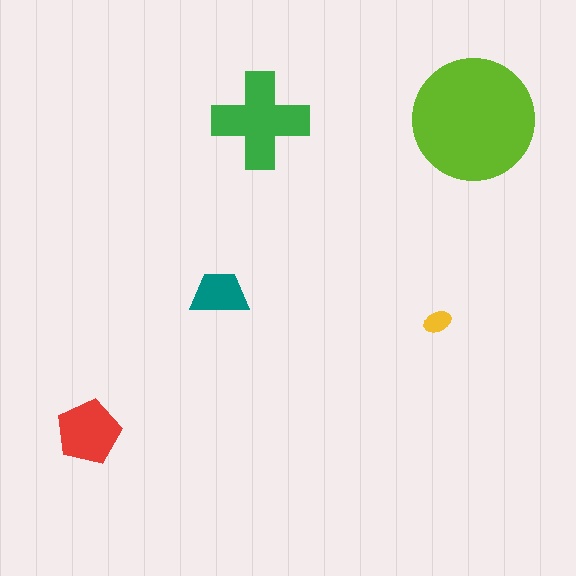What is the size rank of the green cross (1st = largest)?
2nd.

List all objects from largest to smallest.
The lime circle, the green cross, the red pentagon, the teal trapezoid, the yellow ellipse.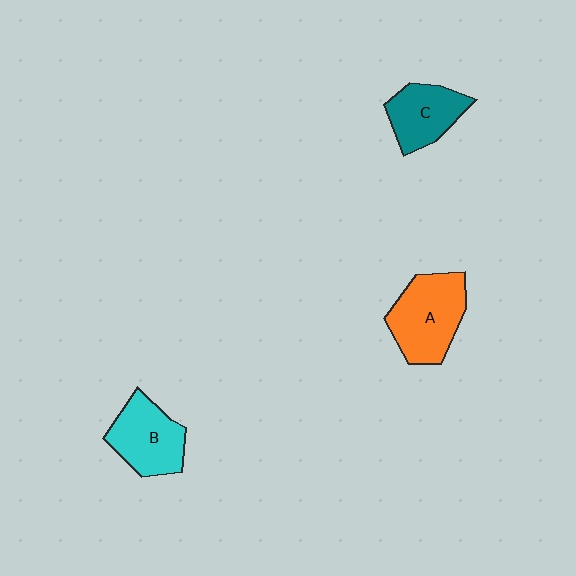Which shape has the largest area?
Shape A (orange).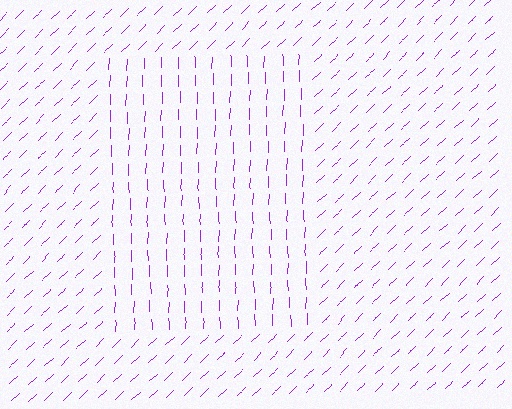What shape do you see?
I see a rectangle.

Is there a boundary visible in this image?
Yes, there is a texture boundary formed by a change in line orientation.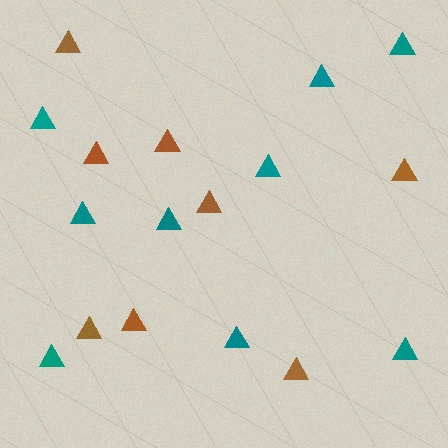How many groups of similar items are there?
There are 2 groups: one group of brown triangles (8) and one group of teal triangles (9).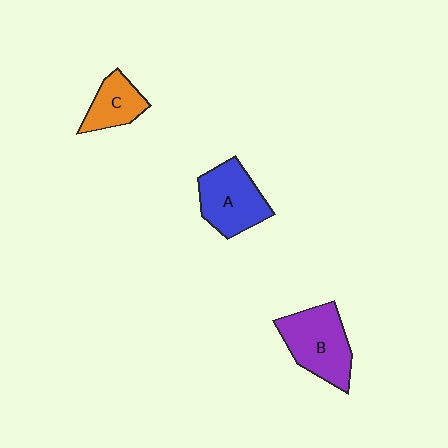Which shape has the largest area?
Shape B (purple).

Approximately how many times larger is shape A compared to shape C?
Approximately 1.6 times.